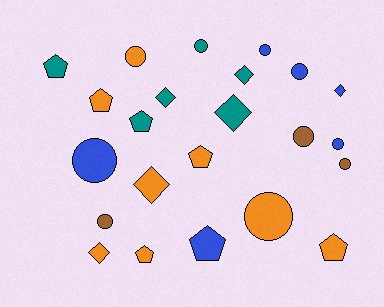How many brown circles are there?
There are 3 brown circles.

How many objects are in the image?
There are 23 objects.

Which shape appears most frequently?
Circle, with 10 objects.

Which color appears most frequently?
Orange, with 8 objects.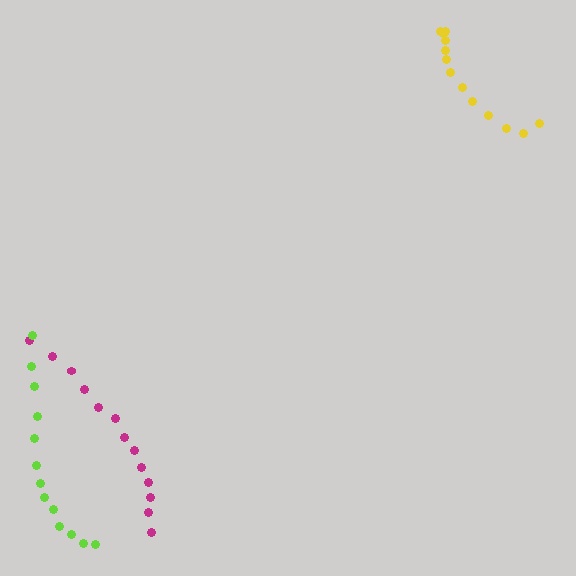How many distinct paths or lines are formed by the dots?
There are 3 distinct paths.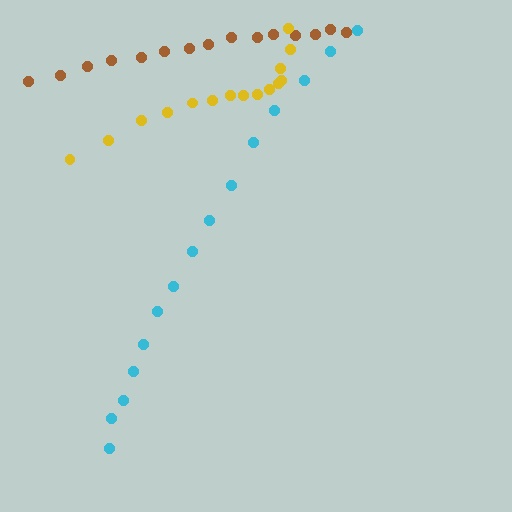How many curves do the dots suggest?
There are 3 distinct paths.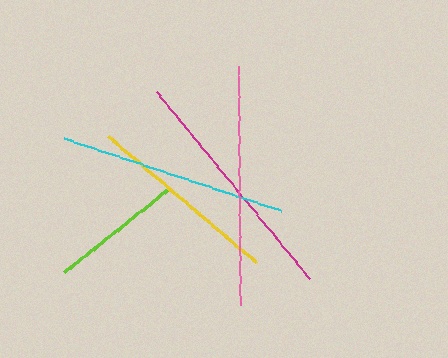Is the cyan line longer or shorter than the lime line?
The cyan line is longer than the lime line.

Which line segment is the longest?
The magenta line is the longest at approximately 242 pixels.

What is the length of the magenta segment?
The magenta segment is approximately 242 pixels long.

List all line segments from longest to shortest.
From longest to shortest: magenta, pink, cyan, yellow, lime.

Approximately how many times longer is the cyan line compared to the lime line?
The cyan line is approximately 1.7 times the length of the lime line.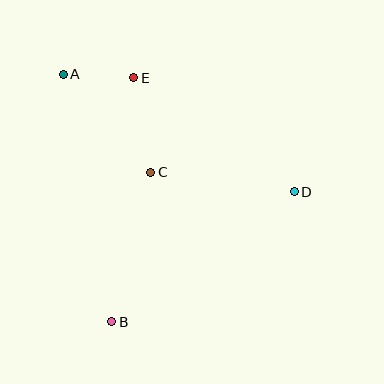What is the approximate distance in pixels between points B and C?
The distance between B and C is approximately 154 pixels.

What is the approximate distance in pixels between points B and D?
The distance between B and D is approximately 224 pixels.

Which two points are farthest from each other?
Points A and D are farthest from each other.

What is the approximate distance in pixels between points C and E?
The distance between C and E is approximately 96 pixels.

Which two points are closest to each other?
Points A and E are closest to each other.